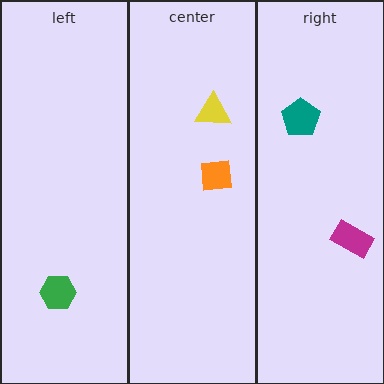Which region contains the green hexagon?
The left region.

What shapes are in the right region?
The magenta rectangle, the teal pentagon.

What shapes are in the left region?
The green hexagon.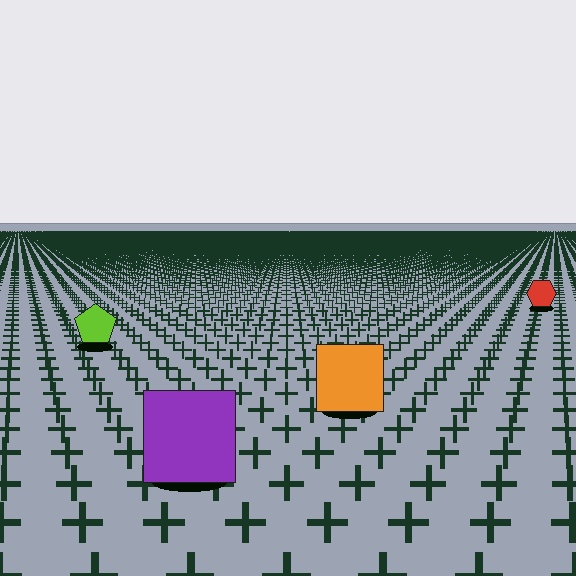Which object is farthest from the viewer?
The red hexagon is farthest from the viewer. It appears smaller and the ground texture around it is denser.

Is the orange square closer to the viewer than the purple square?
No. The purple square is closer — you can tell from the texture gradient: the ground texture is coarser near it.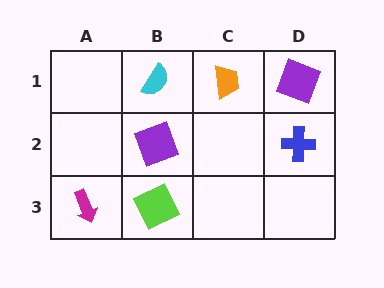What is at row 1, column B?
A cyan semicircle.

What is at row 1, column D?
A purple square.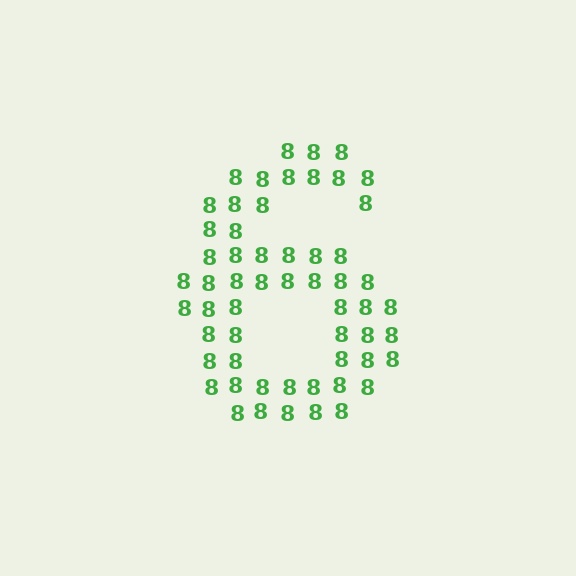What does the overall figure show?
The overall figure shows the digit 6.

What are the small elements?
The small elements are digit 8's.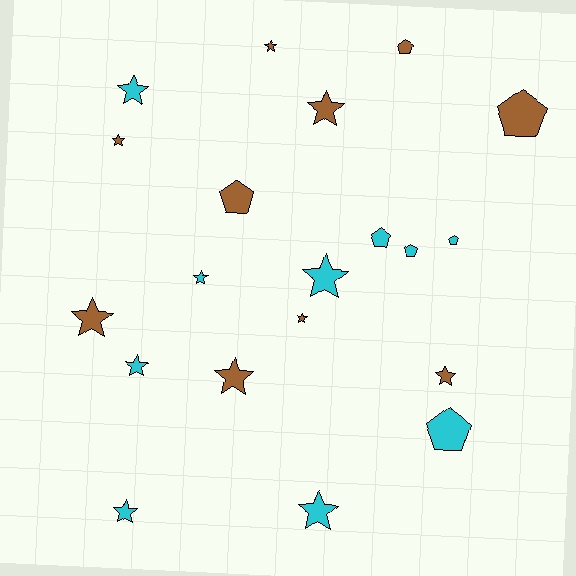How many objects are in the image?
There are 20 objects.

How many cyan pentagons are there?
There are 4 cyan pentagons.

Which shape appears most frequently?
Star, with 13 objects.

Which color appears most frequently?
Cyan, with 10 objects.